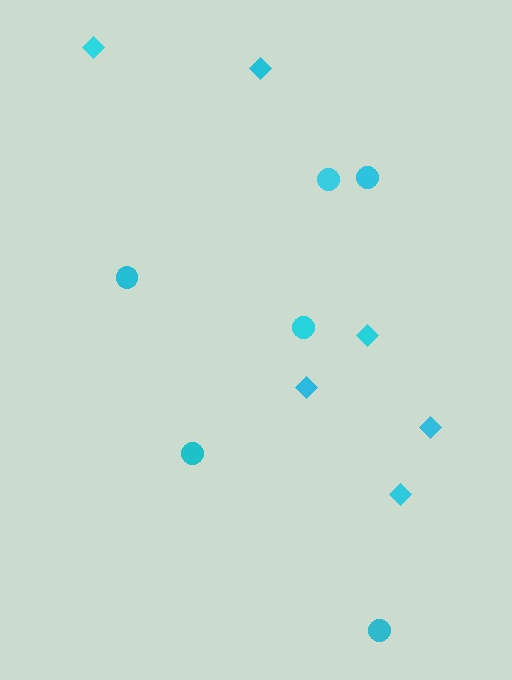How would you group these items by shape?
There are 2 groups: one group of diamonds (6) and one group of circles (6).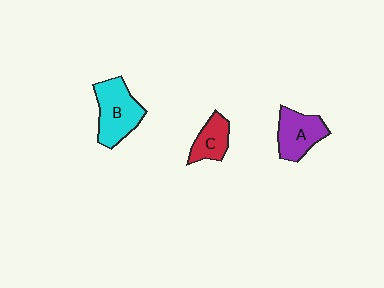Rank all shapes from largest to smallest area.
From largest to smallest: B (cyan), A (purple), C (red).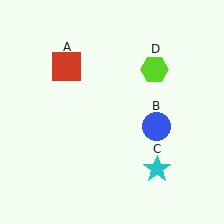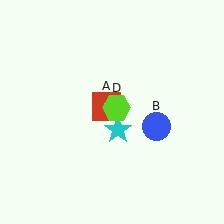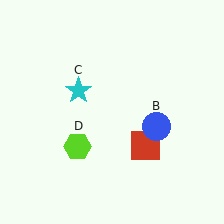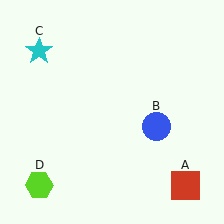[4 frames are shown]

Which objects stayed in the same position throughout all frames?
Blue circle (object B) remained stationary.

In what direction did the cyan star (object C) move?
The cyan star (object C) moved up and to the left.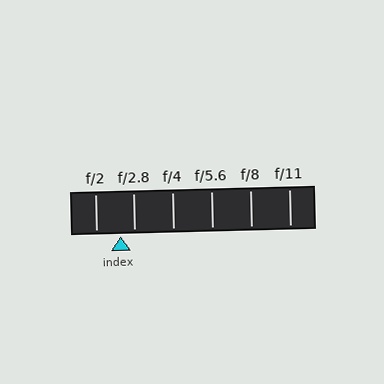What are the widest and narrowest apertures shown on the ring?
The widest aperture shown is f/2 and the narrowest is f/11.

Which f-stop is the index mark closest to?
The index mark is closest to f/2.8.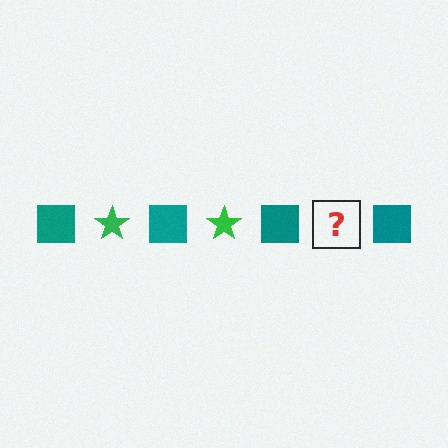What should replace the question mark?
The question mark should be replaced with a green star.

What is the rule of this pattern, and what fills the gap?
The rule is that the pattern alternates between teal square and green star. The gap should be filled with a green star.